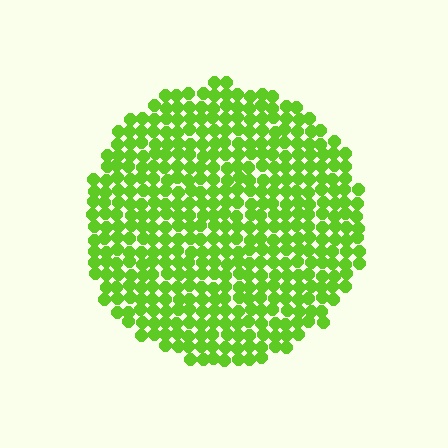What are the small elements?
The small elements are circles.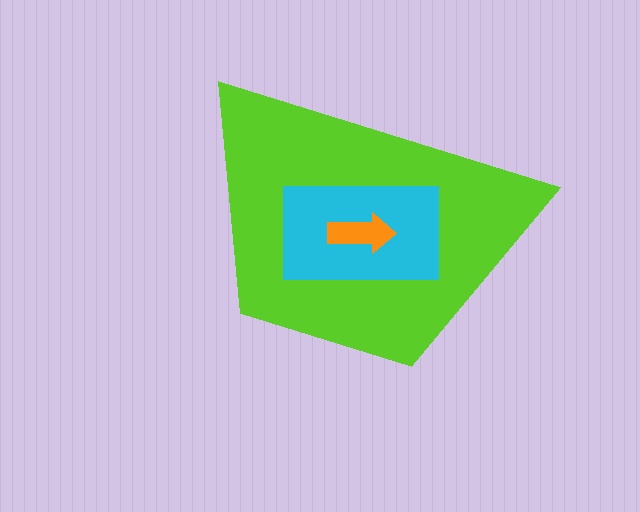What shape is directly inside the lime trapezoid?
The cyan rectangle.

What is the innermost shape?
The orange arrow.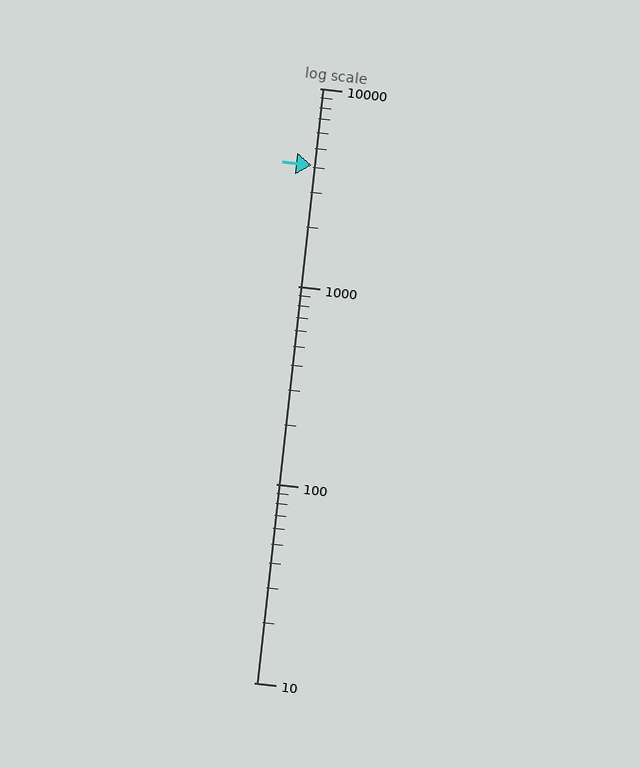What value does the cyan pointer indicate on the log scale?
The pointer indicates approximately 4100.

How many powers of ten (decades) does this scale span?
The scale spans 3 decades, from 10 to 10000.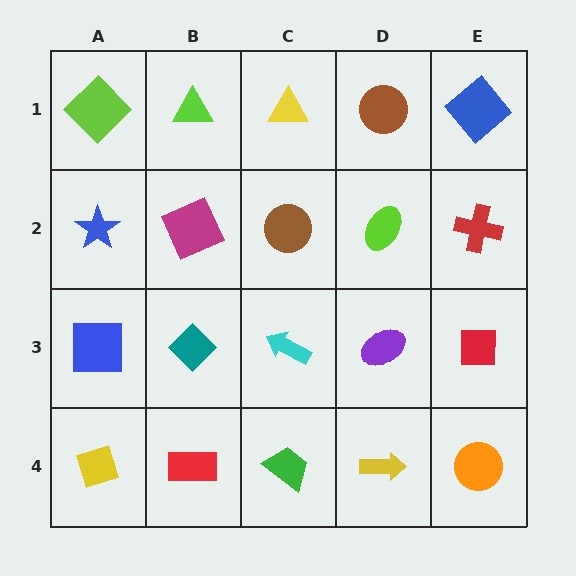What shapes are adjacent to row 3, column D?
A lime ellipse (row 2, column D), a yellow arrow (row 4, column D), a cyan arrow (row 3, column C), a red square (row 3, column E).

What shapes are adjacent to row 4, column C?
A cyan arrow (row 3, column C), a red rectangle (row 4, column B), a yellow arrow (row 4, column D).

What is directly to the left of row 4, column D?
A green trapezoid.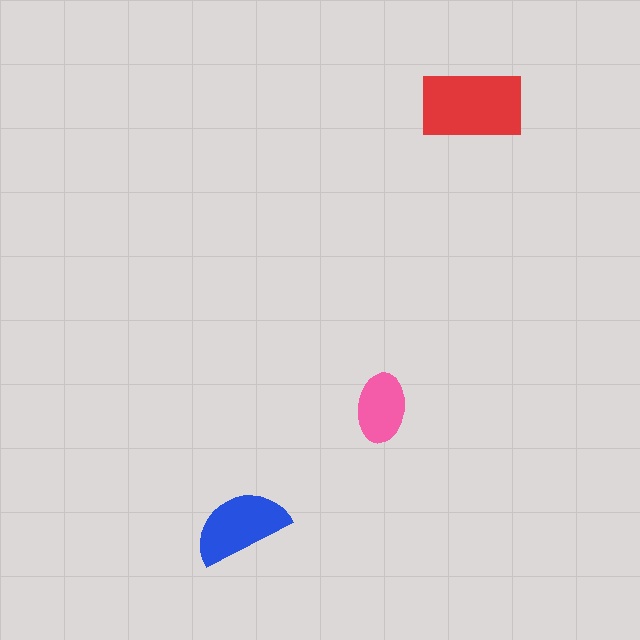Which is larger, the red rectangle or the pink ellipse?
The red rectangle.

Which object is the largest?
The red rectangle.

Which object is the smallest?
The pink ellipse.